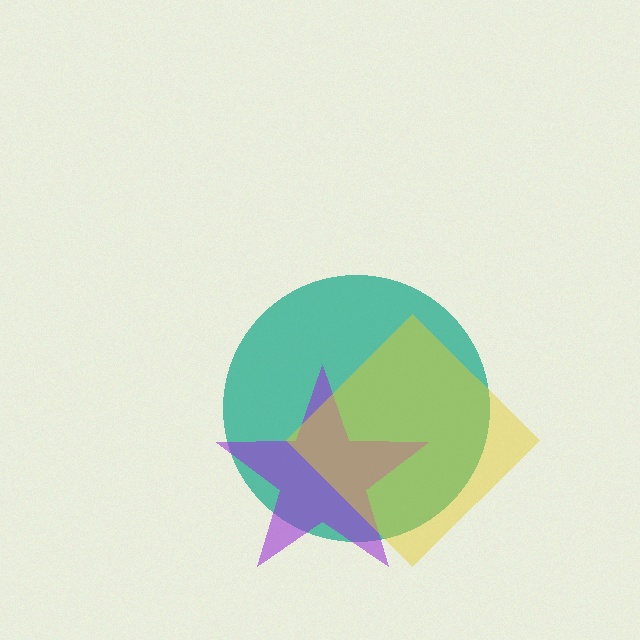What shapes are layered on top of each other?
The layered shapes are: a teal circle, a purple star, a yellow diamond.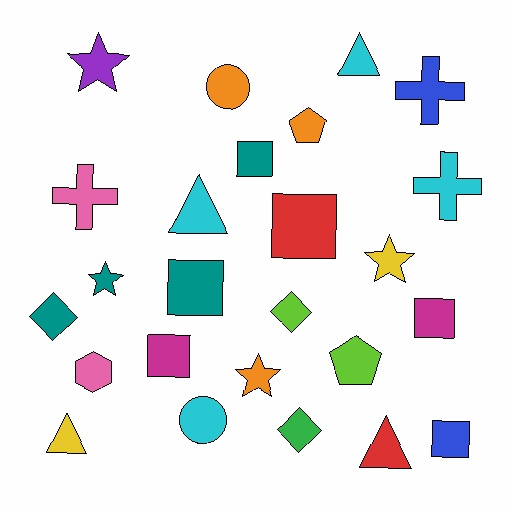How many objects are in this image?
There are 25 objects.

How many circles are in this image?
There are 2 circles.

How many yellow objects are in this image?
There are 2 yellow objects.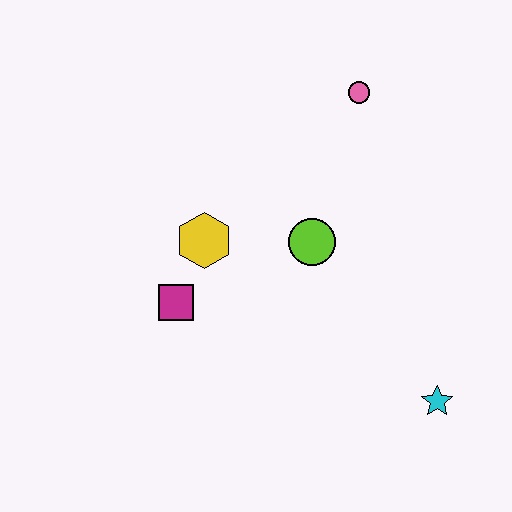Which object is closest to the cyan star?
The lime circle is closest to the cyan star.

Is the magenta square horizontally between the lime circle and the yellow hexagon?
No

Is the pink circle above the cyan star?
Yes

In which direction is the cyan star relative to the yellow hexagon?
The cyan star is to the right of the yellow hexagon.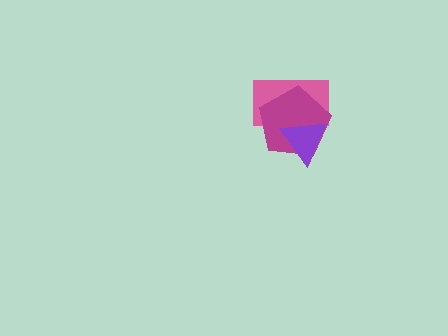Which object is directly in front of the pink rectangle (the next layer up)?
The magenta pentagon is directly in front of the pink rectangle.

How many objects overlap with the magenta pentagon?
2 objects overlap with the magenta pentagon.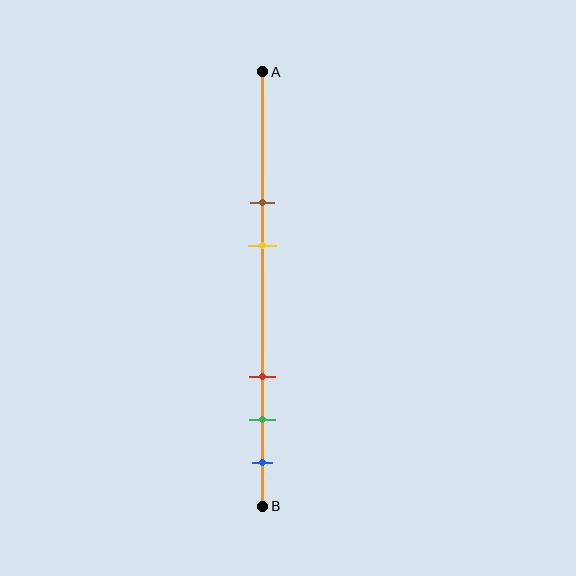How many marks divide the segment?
There are 5 marks dividing the segment.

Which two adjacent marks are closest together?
The green and blue marks are the closest adjacent pair.